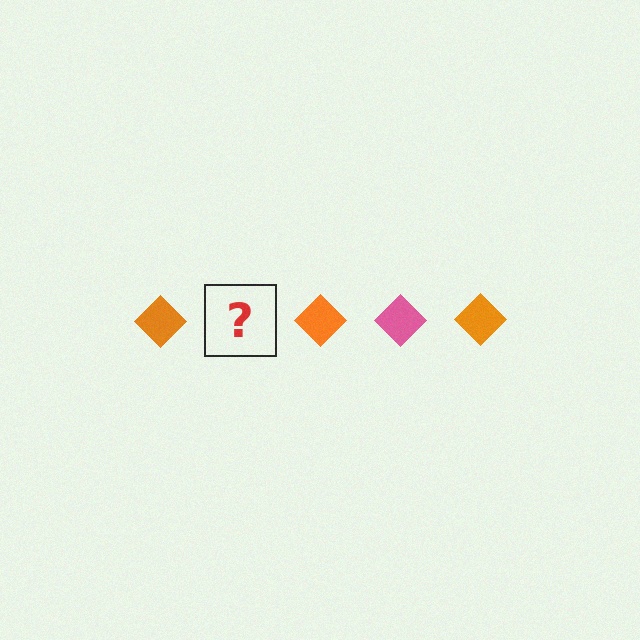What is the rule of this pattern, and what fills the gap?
The rule is that the pattern cycles through orange, pink diamonds. The gap should be filled with a pink diamond.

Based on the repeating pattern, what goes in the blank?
The blank should be a pink diamond.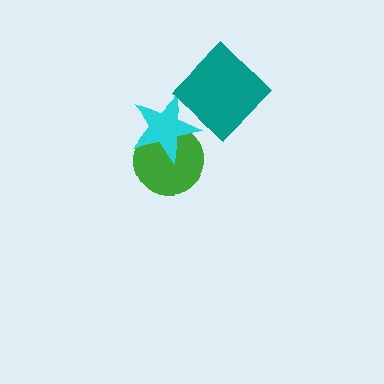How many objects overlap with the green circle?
1 object overlaps with the green circle.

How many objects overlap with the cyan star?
2 objects overlap with the cyan star.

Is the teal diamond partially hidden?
No, no other shape covers it.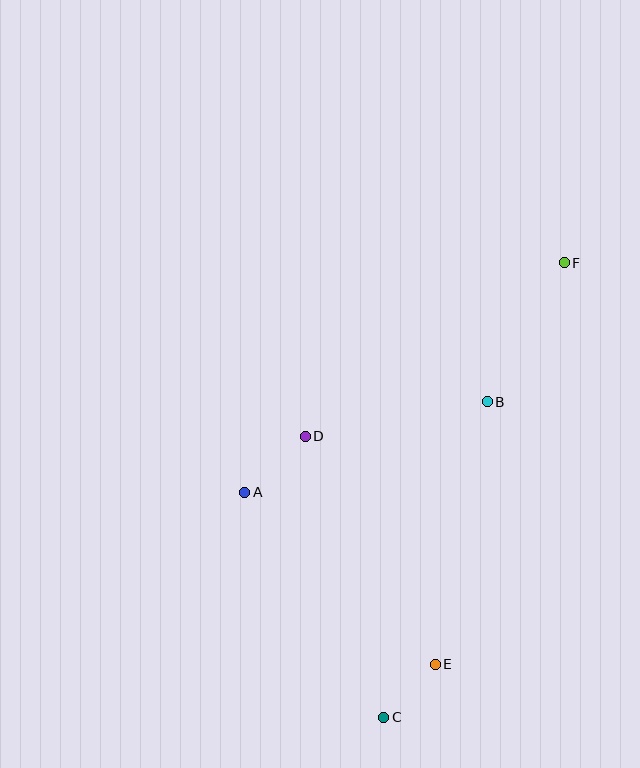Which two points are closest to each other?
Points C and E are closest to each other.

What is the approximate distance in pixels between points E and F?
The distance between E and F is approximately 422 pixels.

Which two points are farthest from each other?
Points C and F are farthest from each other.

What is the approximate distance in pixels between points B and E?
The distance between B and E is approximately 268 pixels.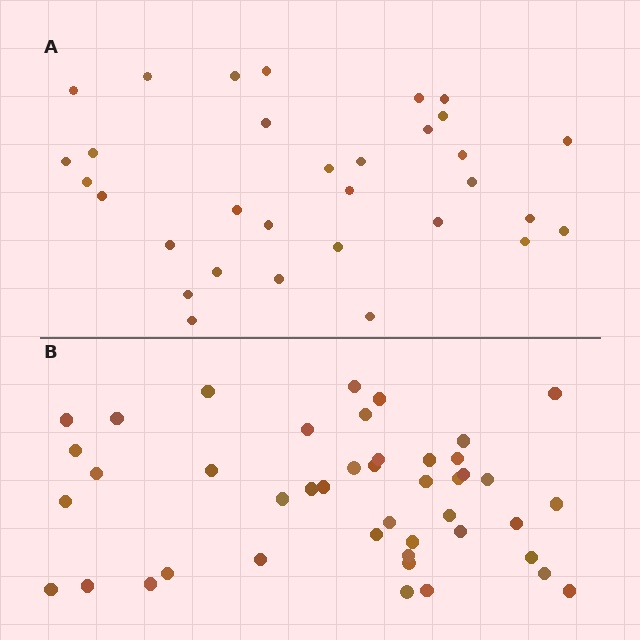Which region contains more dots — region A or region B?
Region B (the bottom region) has more dots.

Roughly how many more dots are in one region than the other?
Region B has roughly 12 or so more dots than region A.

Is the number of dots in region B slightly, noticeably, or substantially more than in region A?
Region B has noticeably more, but not dramatically so. The ratio is roughly 1.4 to 1.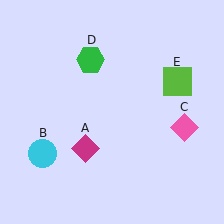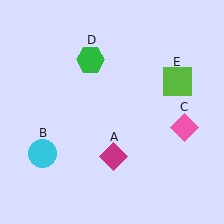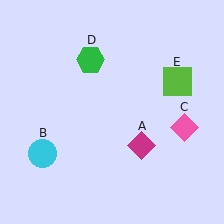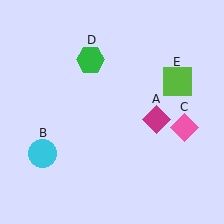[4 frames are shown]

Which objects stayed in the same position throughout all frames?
Cyan circle (object B) and pink diamond (object C) and green hexagon (object D) and lime square (object E) remained stationary.